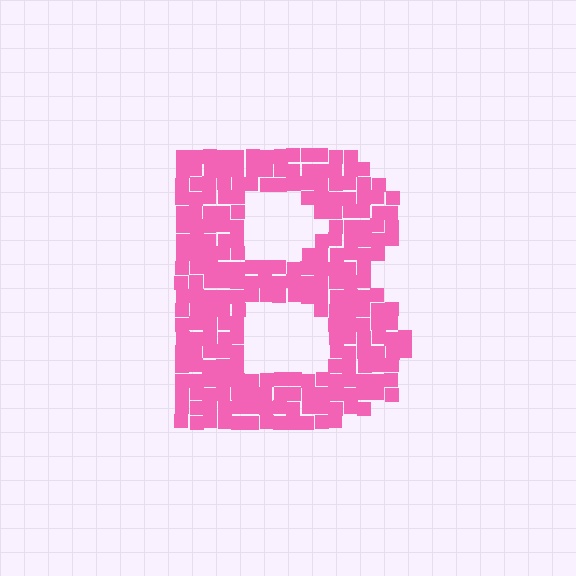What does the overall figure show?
The overall figure shows the letter B.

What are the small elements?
The small elements are squares.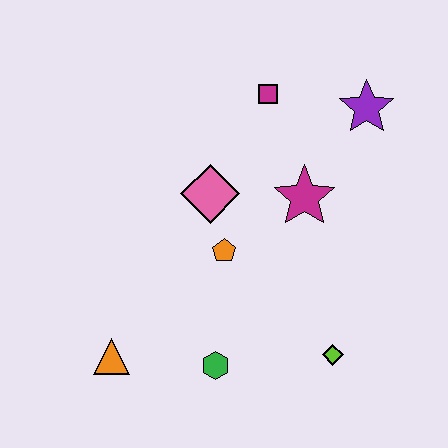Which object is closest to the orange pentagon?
The pink diamond is closest to the orange pentagon.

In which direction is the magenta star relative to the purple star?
The magenta star is below the purple star.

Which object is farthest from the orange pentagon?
The purple star is farthest from the orange pentagon.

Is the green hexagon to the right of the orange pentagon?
No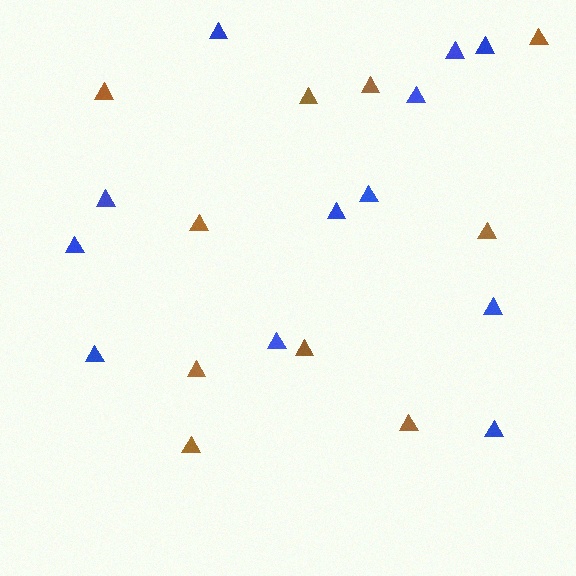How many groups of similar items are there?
There are 2 groups: one group of brown triangles (10) and one group of blue triangles (12).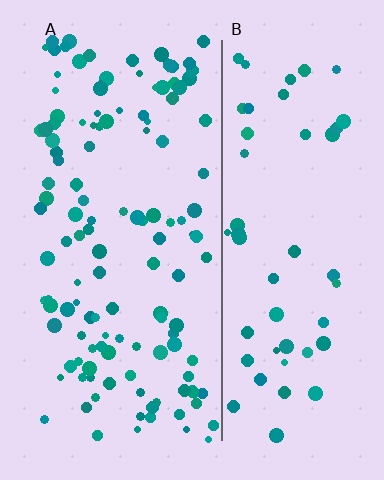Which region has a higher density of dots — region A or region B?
A (the left).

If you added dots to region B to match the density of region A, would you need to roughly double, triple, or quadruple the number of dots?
Approximately double.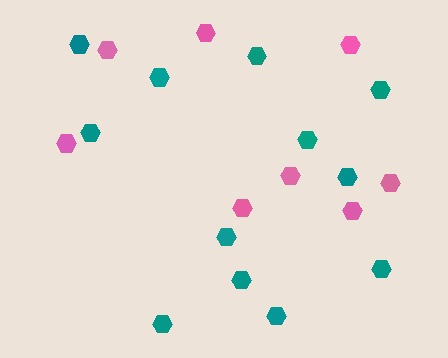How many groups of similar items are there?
There are 2 groups: one group of teal hexagons (12) and one group of pink hexagons (8).